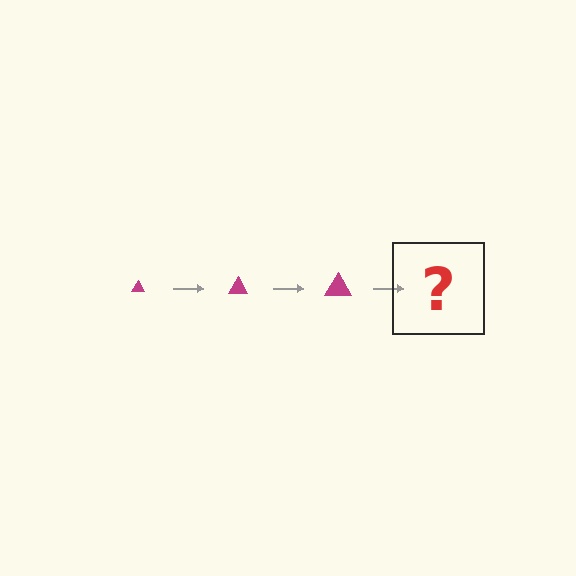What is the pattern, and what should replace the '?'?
The pattern is that the triangle gets progressively larger each step. The '?' should be a magenta triangle, larger than the previous one.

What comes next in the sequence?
The next element should be a magenta triangle, larger than the previous one.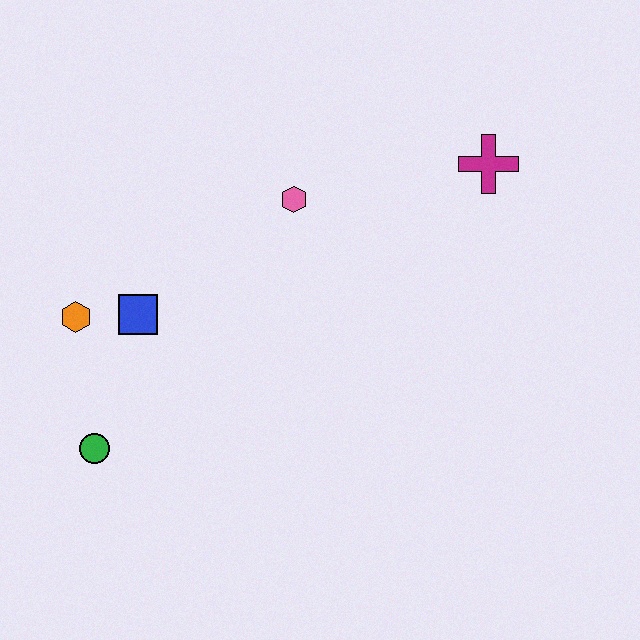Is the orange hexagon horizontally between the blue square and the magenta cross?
No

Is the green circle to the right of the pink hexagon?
No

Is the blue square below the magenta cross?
Yes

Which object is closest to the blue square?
The orange hexagon is closest to the blue square.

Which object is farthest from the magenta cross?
The green circle is farthest from the magenta cross.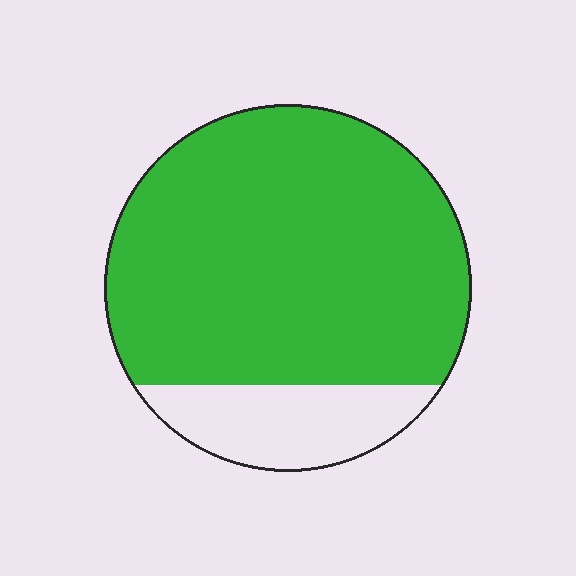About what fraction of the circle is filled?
About five sixths (5/6).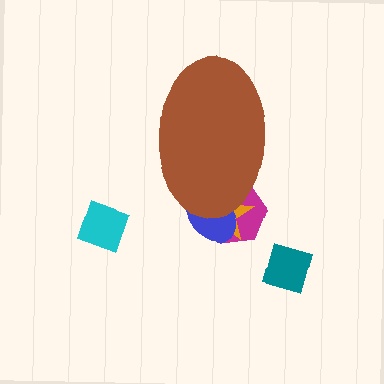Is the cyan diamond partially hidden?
No, the cyan diamond is fully visible.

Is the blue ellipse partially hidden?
Yes, the blue ellipse is partially hidden behind the brown ellipse.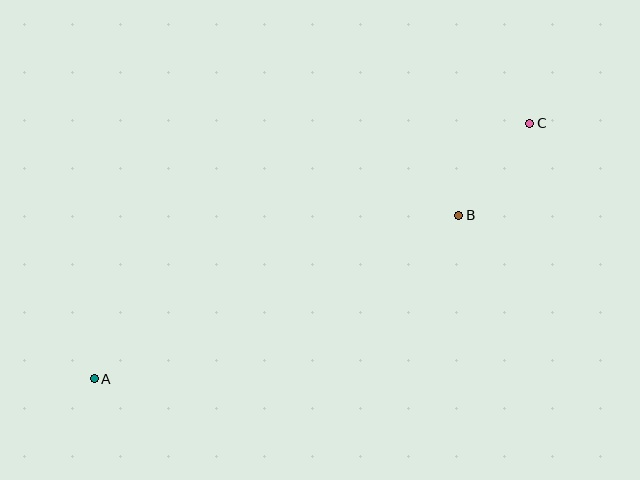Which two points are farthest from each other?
Points A and C are farthest from each other.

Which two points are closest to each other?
Points B and C are closest to each other.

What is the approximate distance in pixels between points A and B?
The distance between A and B is approximately 399 pixels.